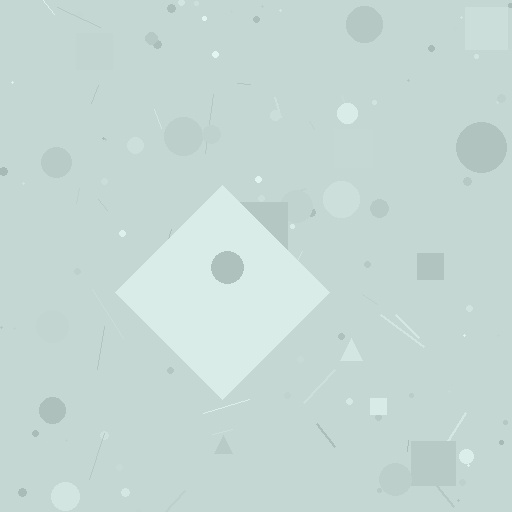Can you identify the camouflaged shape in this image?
The camouflaged shape is a diamond.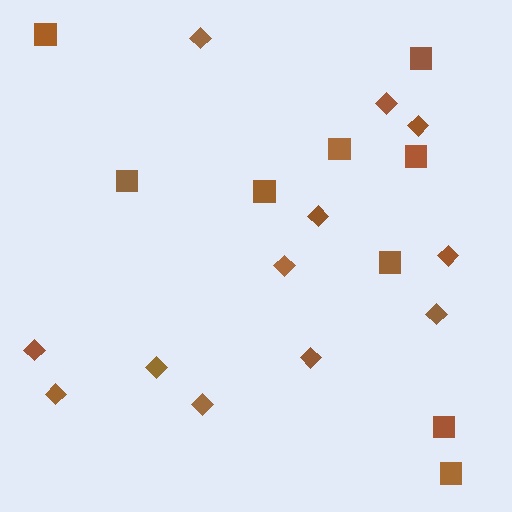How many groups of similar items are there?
There are 2 groups: one group of squares (9) and one group of diamonds (12).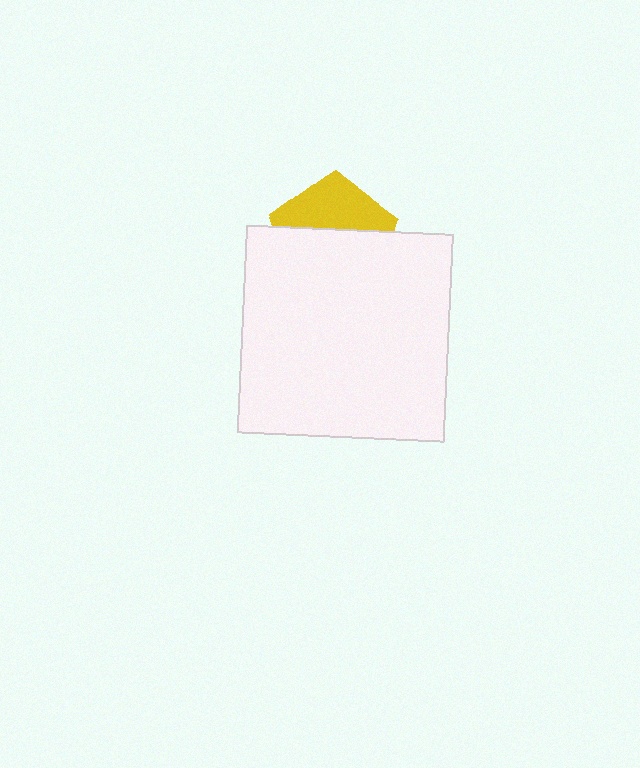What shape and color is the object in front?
The object in front is a white square.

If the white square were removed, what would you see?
You would see the complete yellow pentagon.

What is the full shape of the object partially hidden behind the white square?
The partially hidden object is a yellow pentagon.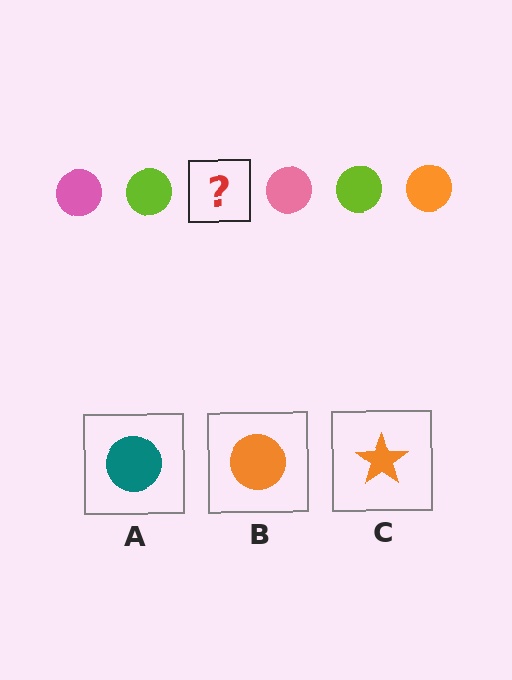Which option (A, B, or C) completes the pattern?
B.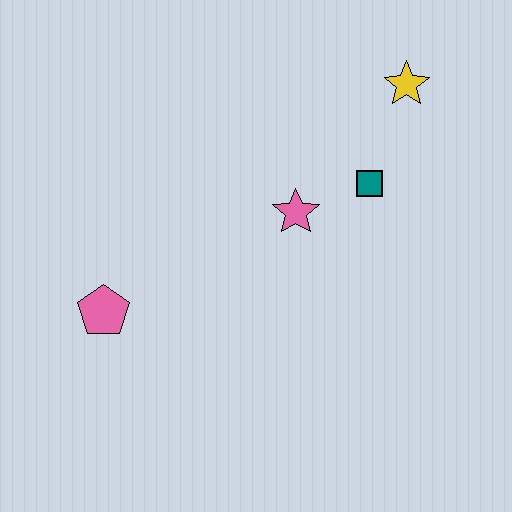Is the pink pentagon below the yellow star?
Yes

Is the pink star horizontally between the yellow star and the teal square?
No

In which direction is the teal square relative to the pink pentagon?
The teal square is to the right of the pink pentagon.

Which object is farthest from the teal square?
The pink pentagon is farthest from the teal square.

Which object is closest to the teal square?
The pink star is closest to the teal square.